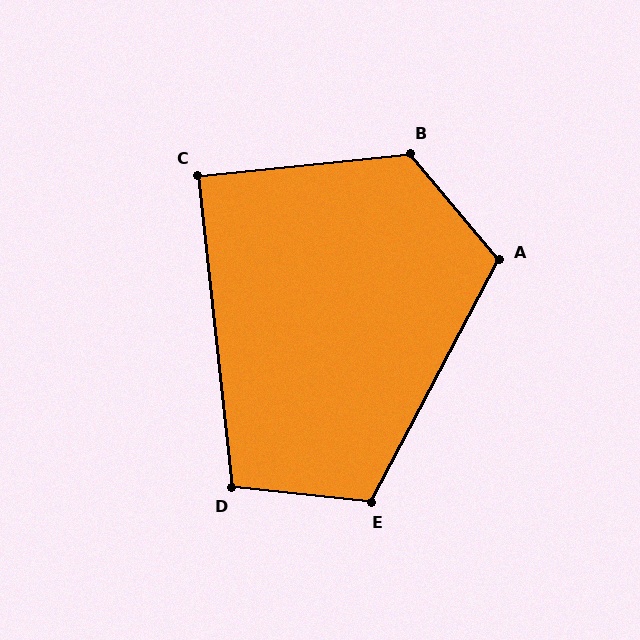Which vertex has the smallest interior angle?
C, at approximately 90 degrees.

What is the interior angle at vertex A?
Approximately 112 degrees (obtuse).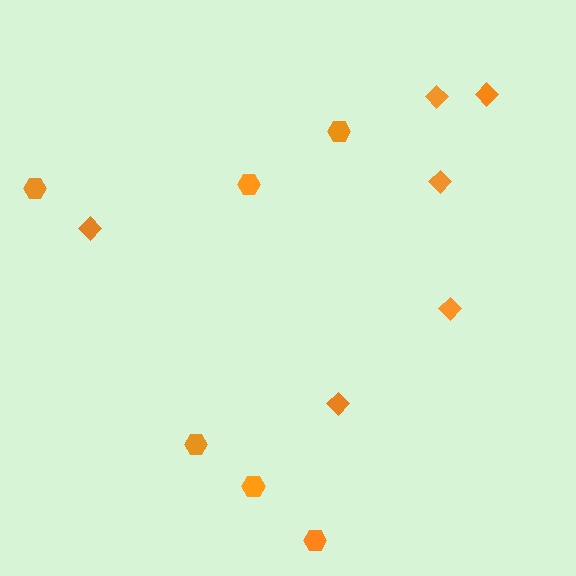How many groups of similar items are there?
There are 2 groups: one group of diamonds (6) and one group of hexagons (6).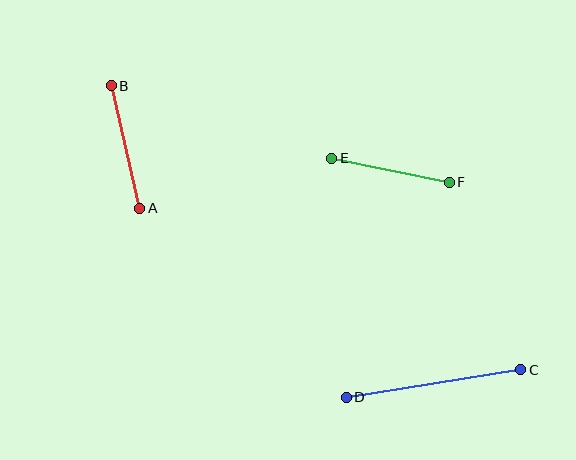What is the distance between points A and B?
The distance is approximately 125 pixels.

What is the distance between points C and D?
The distance is approximately 177 pixels.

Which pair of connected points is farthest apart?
Points C and D are farthest apart.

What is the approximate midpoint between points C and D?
The midpoint is at approximately (433, 384) pixels.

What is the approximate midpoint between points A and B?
The midpoint is at approximately (125, 147) pixels.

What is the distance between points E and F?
The distance is approximately 120 pixels.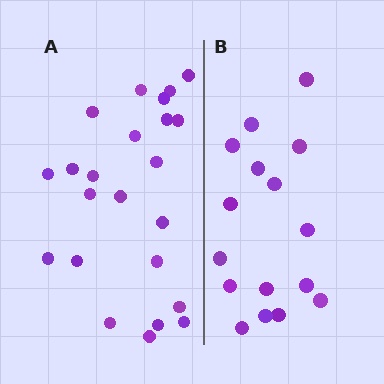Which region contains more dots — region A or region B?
Region A (the left region) has more dots.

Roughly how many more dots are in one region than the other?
Region A has roughly 8 or so more dots than region B.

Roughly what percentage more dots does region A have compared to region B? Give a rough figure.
About 45% more.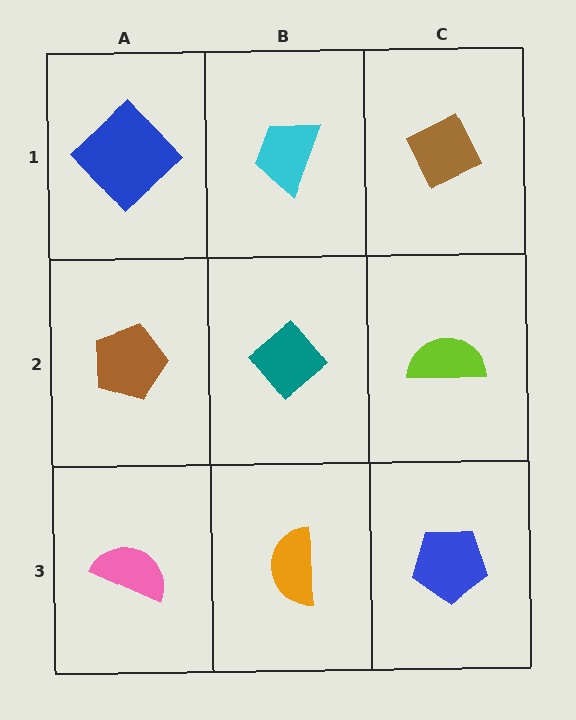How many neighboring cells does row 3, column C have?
2.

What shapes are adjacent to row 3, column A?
A brown pentagon (row 2, column A), an orange semicircle (row 3, column B).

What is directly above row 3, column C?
A lime semicircle.